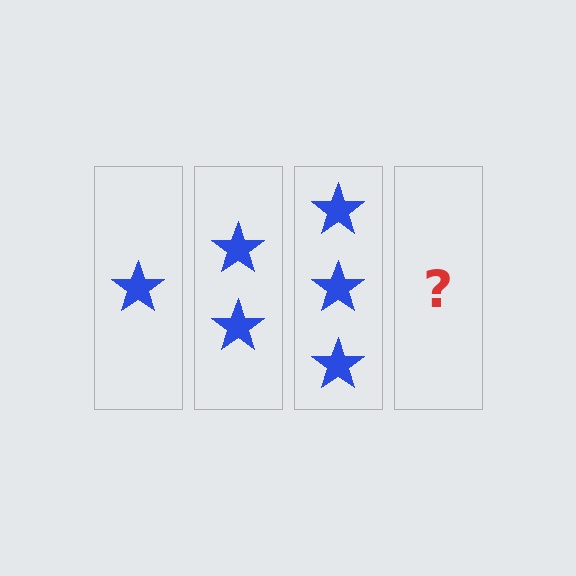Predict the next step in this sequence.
The next step is 4 stars.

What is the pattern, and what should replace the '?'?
The pattern is that each step adds one more star. The '?' should be 4 stars.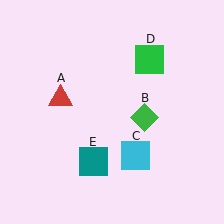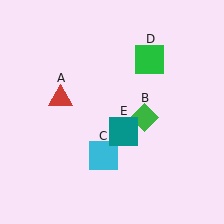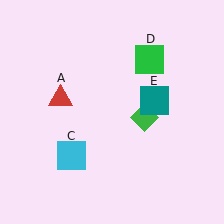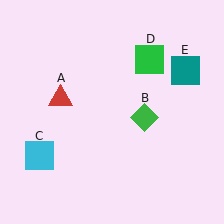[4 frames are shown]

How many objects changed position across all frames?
2 objects changed position: cyan square (object C), teal square (object E).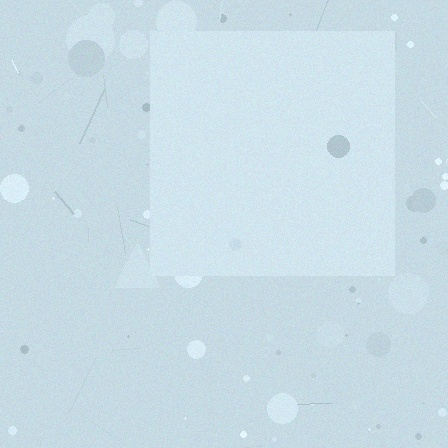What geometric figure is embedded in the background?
A square is embedded in the background.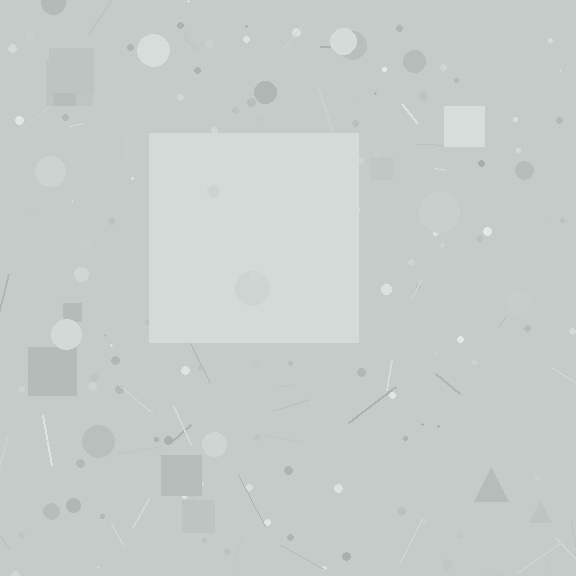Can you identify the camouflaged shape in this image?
The camouflaged shape is a square.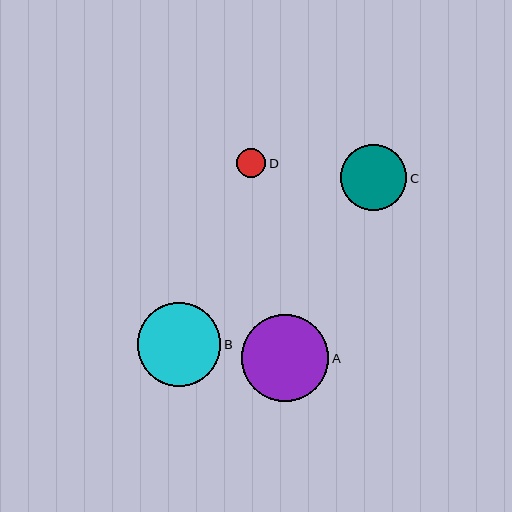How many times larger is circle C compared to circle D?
Circle C is approximately 2.3 times the size of circle D.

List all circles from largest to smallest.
From largest to smallest: A, B, C, D.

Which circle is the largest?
Circle A is the largest with a size of approximately 87 pixels.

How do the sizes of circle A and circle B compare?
Circle A and circle B are approximately the same size.